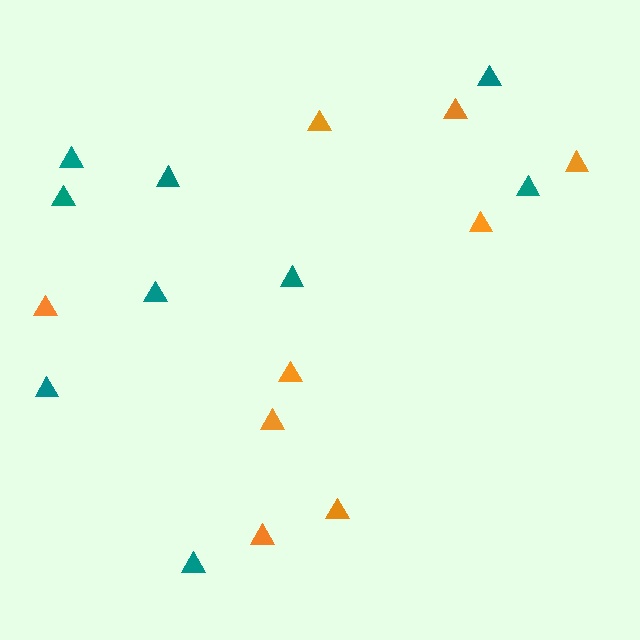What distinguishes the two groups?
There are 2 groups: one group of teal triangles (9) and one group of orange triangles (9).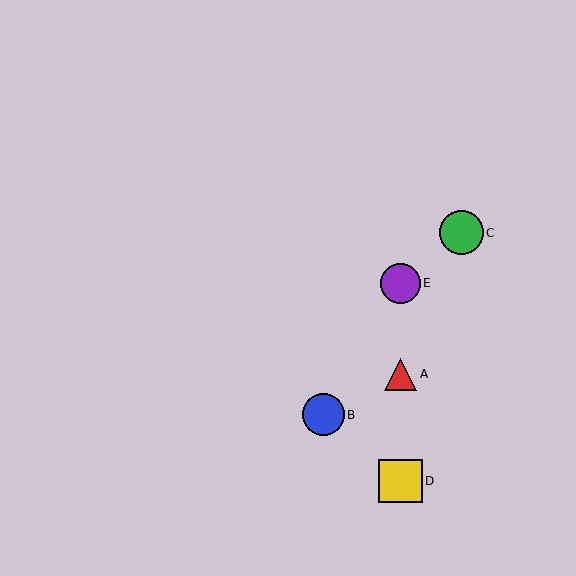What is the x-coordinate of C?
Object C is at x≈461.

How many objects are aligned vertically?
3 objects (A, D, E) are aligned vertically.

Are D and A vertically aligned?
Yes, both are at x≈401.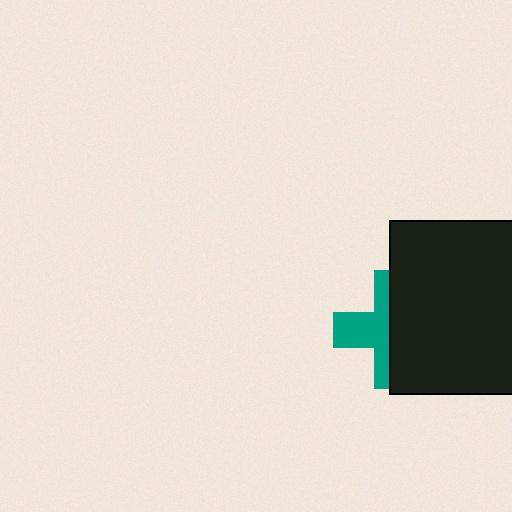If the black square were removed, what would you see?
You would see the complete teal cross.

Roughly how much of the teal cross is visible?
About half of it is visible (roughly 45%).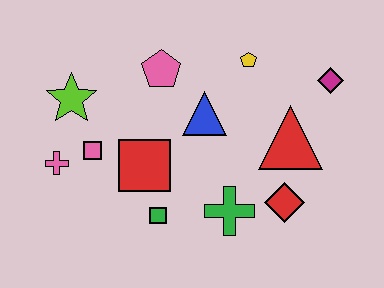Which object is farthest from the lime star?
The magenta diamond is farthest from the lime star.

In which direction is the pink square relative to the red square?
The pink square is to the left of the red square.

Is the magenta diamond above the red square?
Yes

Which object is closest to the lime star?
The pink square is closest to the lime star.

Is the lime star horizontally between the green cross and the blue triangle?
No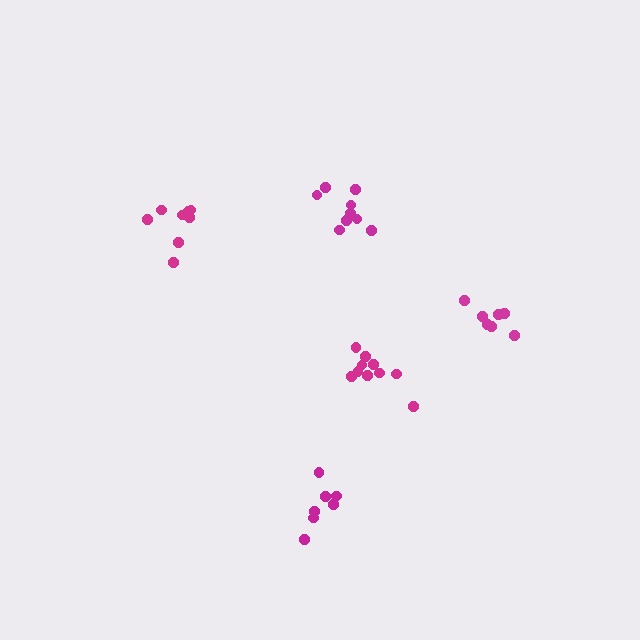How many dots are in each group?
Group 1: 9 dots, Group 2: 7 dots, Group 3: 8 dots, Group 4: 7 dots, Group 5: 10 dots (41 total).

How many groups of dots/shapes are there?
There are 5 groups.